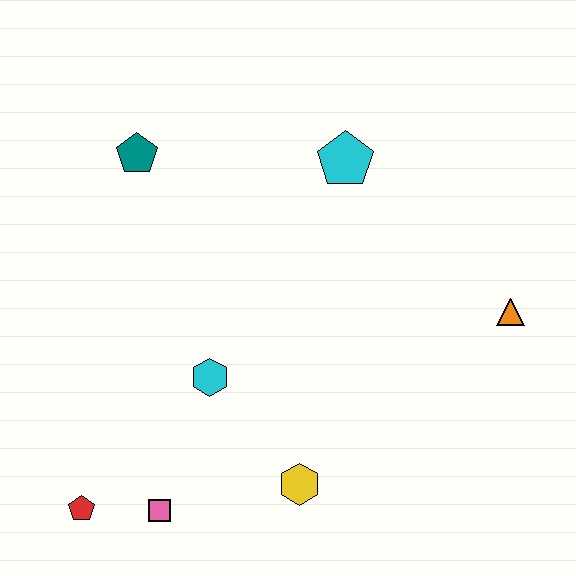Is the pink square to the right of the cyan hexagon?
No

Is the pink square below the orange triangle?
Yes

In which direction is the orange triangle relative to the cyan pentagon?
The orange triangle is to the right of the cyan pentagon.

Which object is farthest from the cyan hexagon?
The orange triangle is farthest from the cyan hexagon.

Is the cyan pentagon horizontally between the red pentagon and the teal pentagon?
No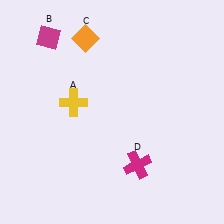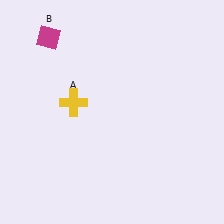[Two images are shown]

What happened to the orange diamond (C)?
The orange diamond (C) was removed in Image 2. It was in the top-left area of Image 1.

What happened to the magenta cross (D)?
The magenta cross (D) was removed in Image 2. It was in the bottom-right area of Image 1.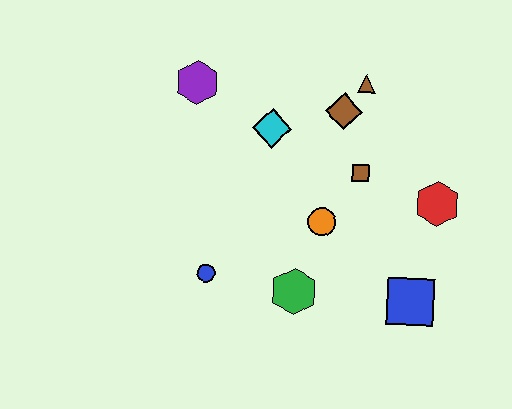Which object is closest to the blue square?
The red hexagon is closest to the blue square.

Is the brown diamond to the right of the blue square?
No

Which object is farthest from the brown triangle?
The blue circle is farthest from the brown triangle.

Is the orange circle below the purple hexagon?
Yes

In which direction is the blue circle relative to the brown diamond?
The blue circle is below the brown diamond.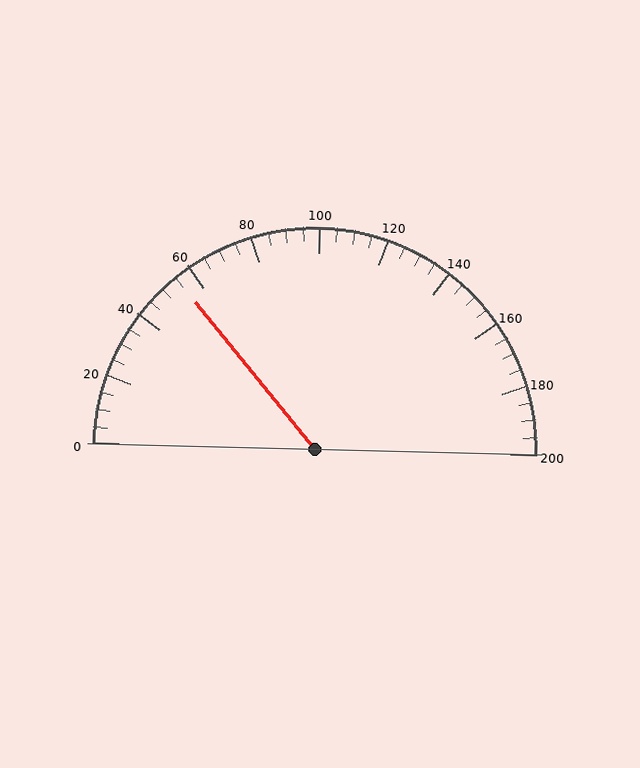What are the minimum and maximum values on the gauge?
The gauge ranges from 0 to 200.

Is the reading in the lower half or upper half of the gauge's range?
The reading is in the lower half of the range (0 to 200).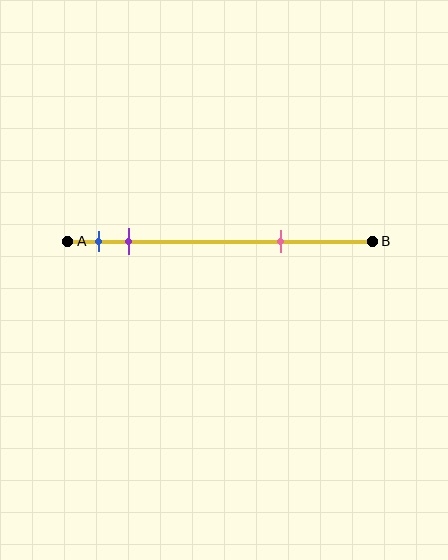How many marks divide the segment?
There are 3 marks dividing the segment.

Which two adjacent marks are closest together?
The blue and purple marks are the closest adjacent pair.